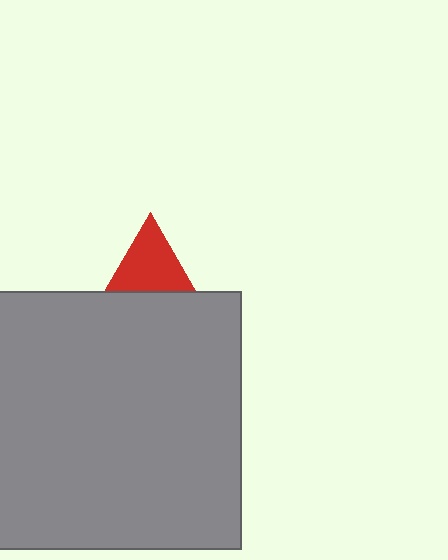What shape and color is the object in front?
The object in front is a gray square.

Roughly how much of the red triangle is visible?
About half of it is visible (roughly 47%).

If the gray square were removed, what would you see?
You would see the complete red triangle.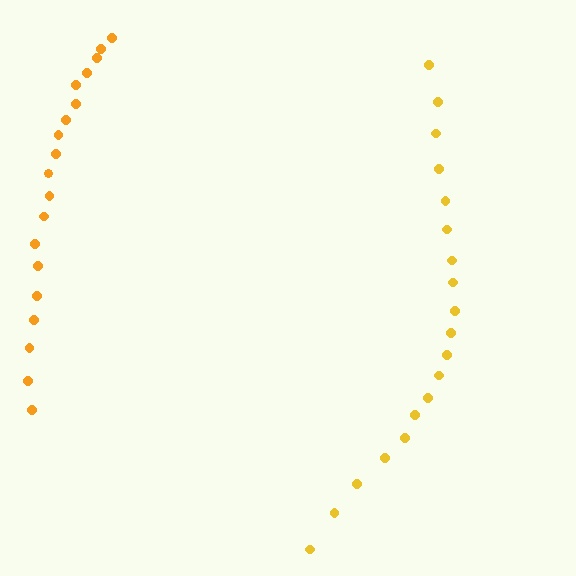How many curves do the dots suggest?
There are 2 distinct paths.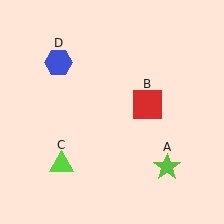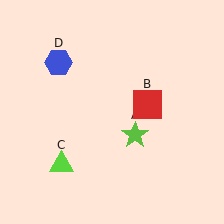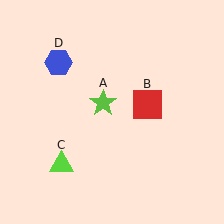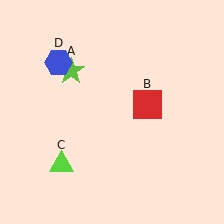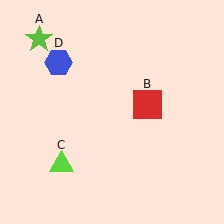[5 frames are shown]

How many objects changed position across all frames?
1 object changed position: lime star (object A).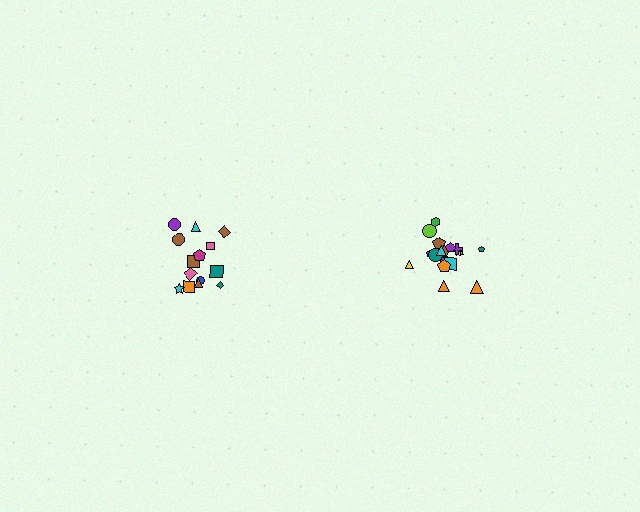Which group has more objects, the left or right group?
The right group.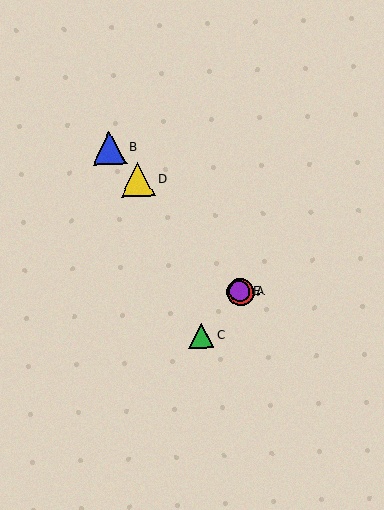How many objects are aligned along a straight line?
4 objects (A, B, D, E) are aligned along a straight line.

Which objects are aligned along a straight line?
Objects A, B, D, E are aligned along a straight line.